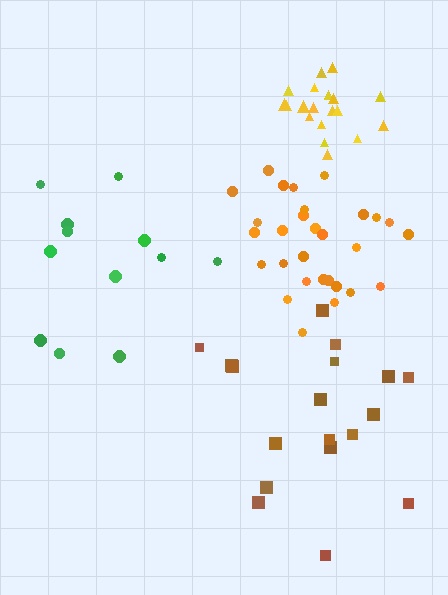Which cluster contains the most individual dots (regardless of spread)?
Orange (29).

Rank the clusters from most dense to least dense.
yellow, orange, brown, green.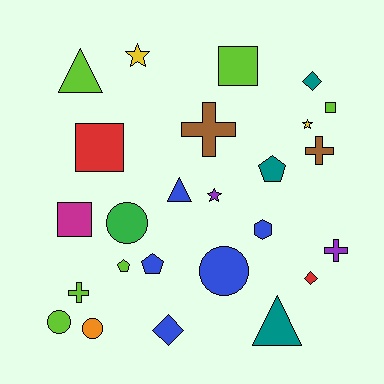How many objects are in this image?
There are 25 objects.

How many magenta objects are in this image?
There is 1 magenta object.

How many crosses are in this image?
There are 4 crosses.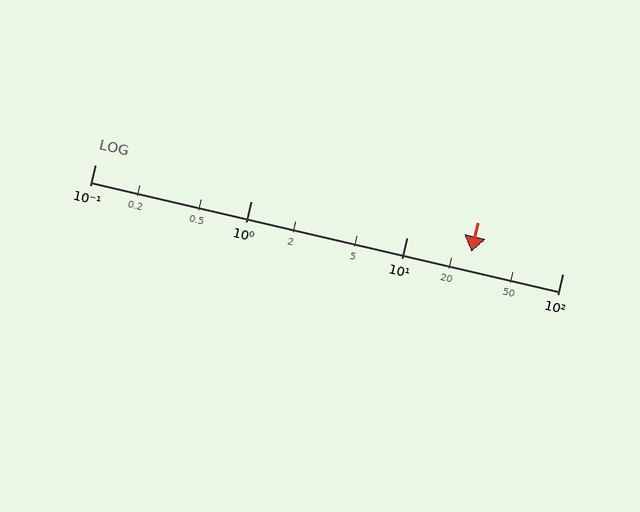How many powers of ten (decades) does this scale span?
The scale spans 3 decades, from 0.1 to 100.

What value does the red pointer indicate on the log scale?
The pointer indicates approximately 26.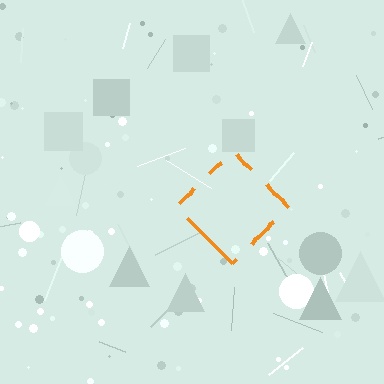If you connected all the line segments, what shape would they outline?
They would outline a diamond.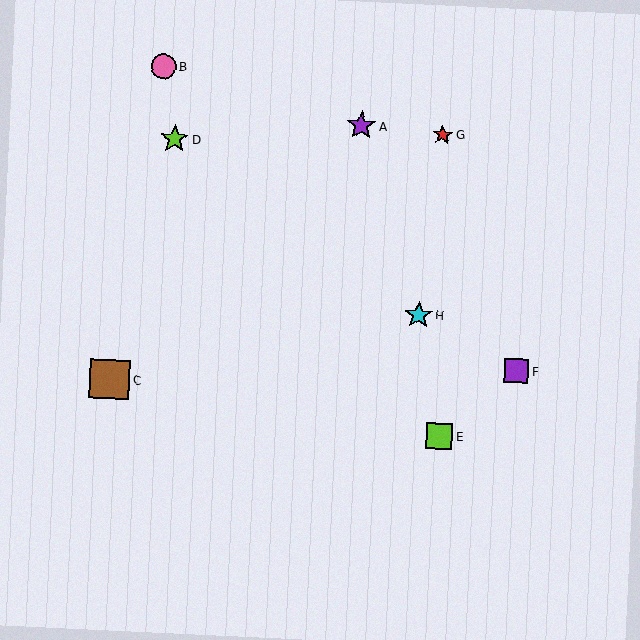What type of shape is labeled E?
Shape E is a lime square.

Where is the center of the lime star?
The center of the lime star is at (174, 139).